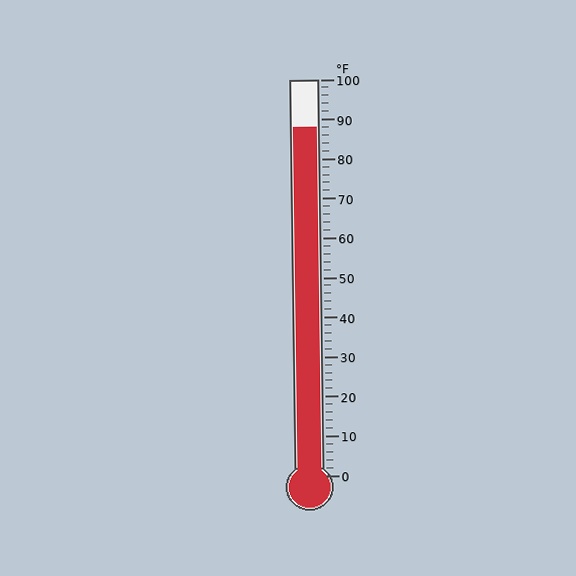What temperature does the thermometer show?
The thermometer shows approximately 88°F.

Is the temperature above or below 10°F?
The temperature is above 10°F.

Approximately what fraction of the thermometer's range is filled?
The thermometer is filled to approximately 90% of its range.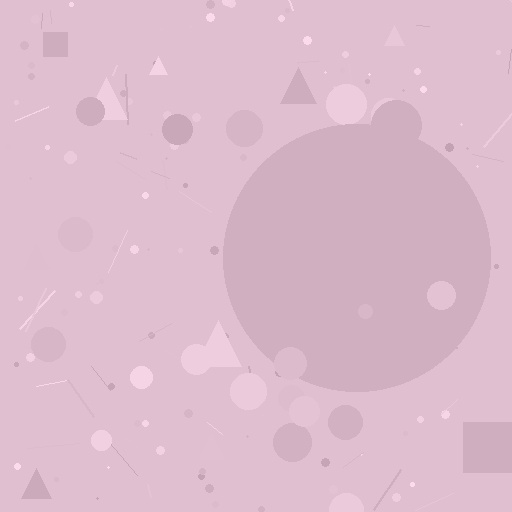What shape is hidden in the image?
A circle is hidden in the image.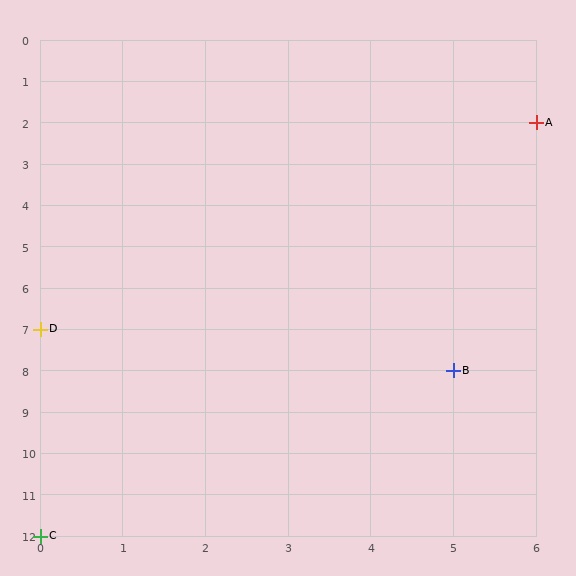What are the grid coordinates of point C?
Point C is at grid coordinates (0, 12).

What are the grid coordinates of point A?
Point A is at grid coordinates (6, 2).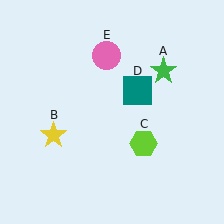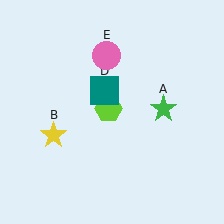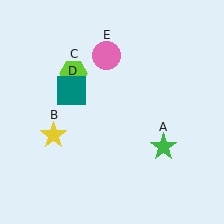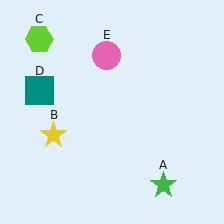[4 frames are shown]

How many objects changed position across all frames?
3 objects changed position: green star (object A), lime hexagon (object C), teal square (object D).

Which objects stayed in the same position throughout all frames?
Yellow star (object B) and pink circle (object E) remained stationary.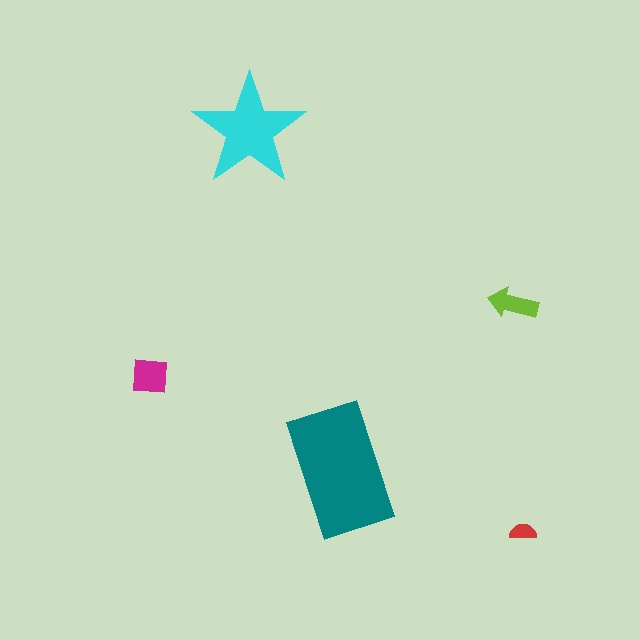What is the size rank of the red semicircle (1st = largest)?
5th.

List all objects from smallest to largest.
The red semicircle, the lime arrow, the magenta square, the cyan star, the teal rectangle.